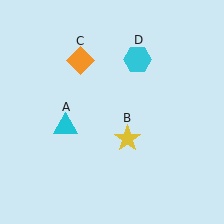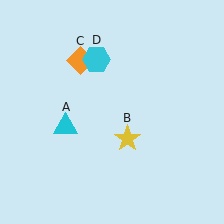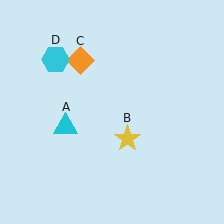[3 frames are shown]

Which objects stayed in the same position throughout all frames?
Cyan triangle (object A) and yellow star (object B) and orange diamond (object C) remained stationary.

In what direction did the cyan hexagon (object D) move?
The cyan hexagon (object D) moved left.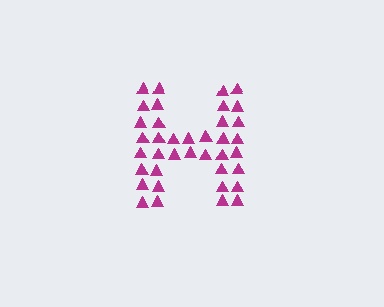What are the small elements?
The small elements are triangles.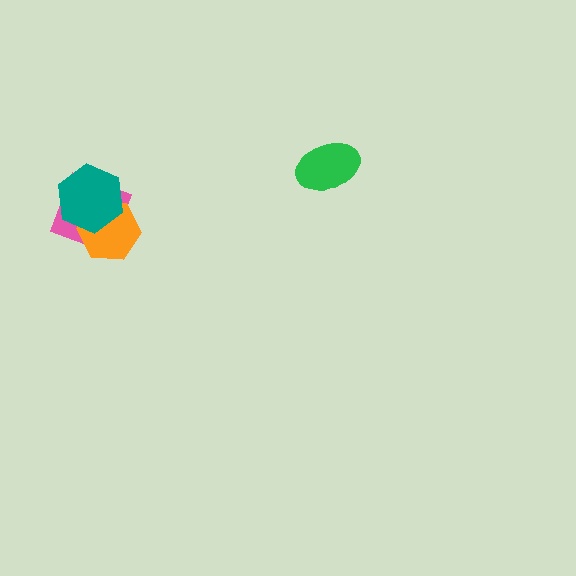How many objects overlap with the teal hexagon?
2 objects overlap with the teal hexagon.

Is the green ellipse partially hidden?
No, no other shape covers it.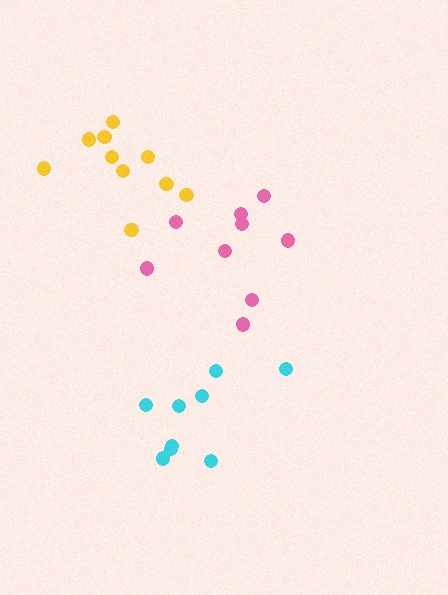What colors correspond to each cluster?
The clusters are colored: pink, cyan, yellow.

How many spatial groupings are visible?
There are 3 spatial groupings.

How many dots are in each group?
Group 1: 9 dots, Group 2: 9 dots, Group 3: 10 dots (28 total).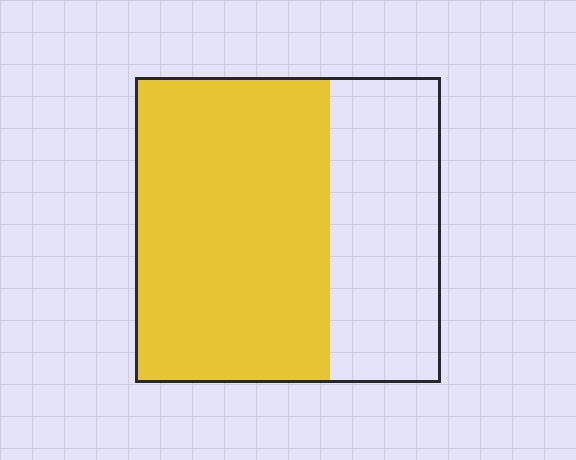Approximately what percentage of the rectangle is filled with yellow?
Approximately 65%.